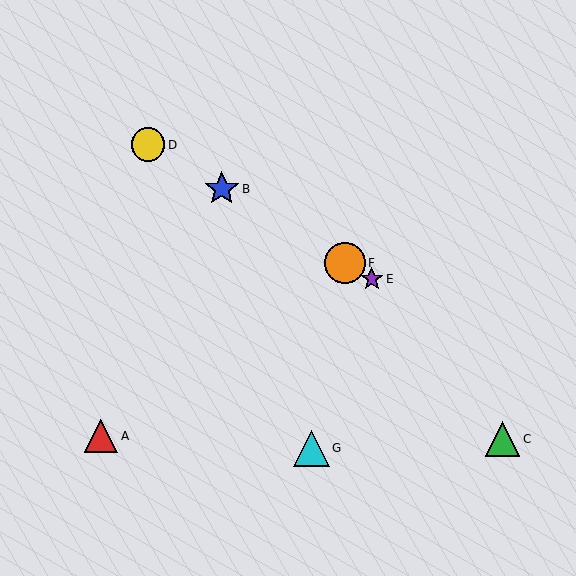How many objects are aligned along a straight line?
4 objects (B, D, E, F) are aligned along a straight line.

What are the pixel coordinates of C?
Object C is at (503, 439).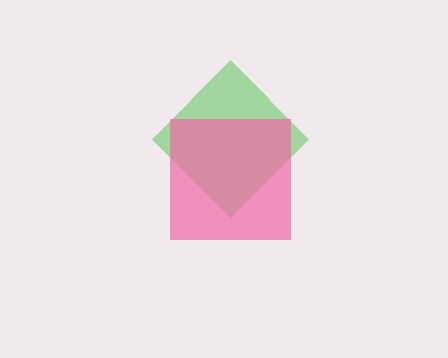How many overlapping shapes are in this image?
There are 2 overlapping shapes in the image.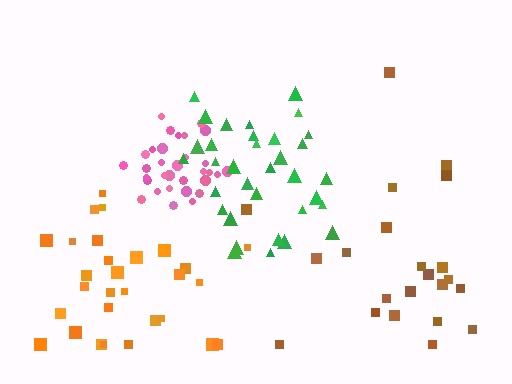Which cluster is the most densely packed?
Pink.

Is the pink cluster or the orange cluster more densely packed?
Pink.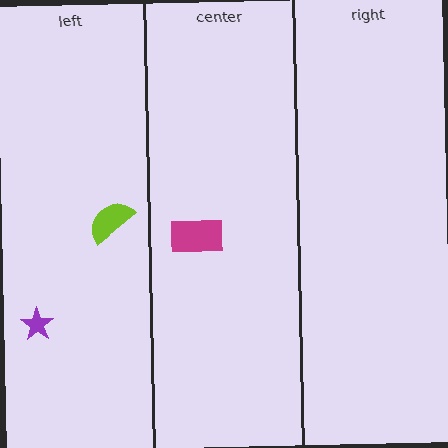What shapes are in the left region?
The purple star, the lime semicircle.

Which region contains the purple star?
The left region.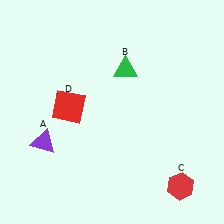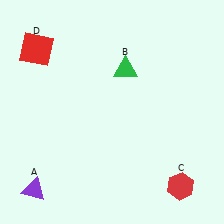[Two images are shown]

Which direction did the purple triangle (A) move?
The purple triangle (A) moved down.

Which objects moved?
The objects that moved are: the purple triangle (A), the red square (D).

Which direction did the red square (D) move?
The red square (D) moved up.